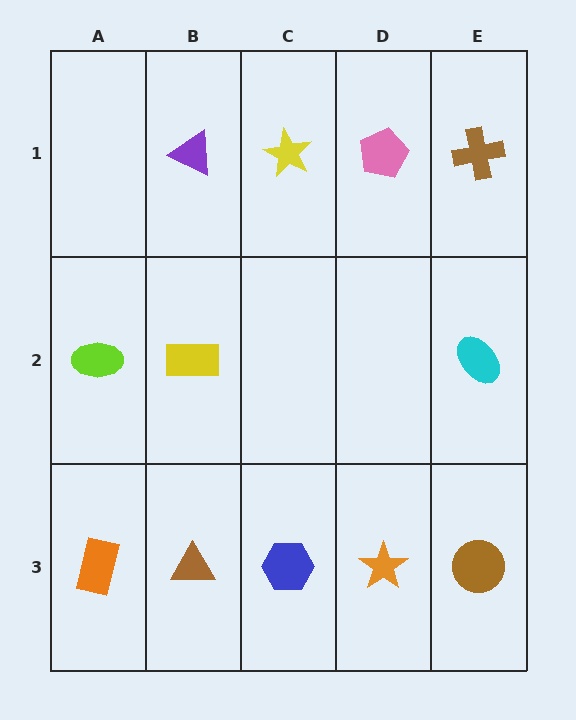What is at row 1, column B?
A purple triangle.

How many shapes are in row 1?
4 shapes.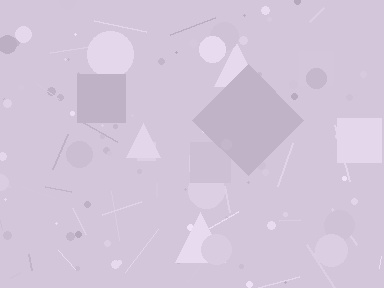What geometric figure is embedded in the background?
A diamond is embedded in the background.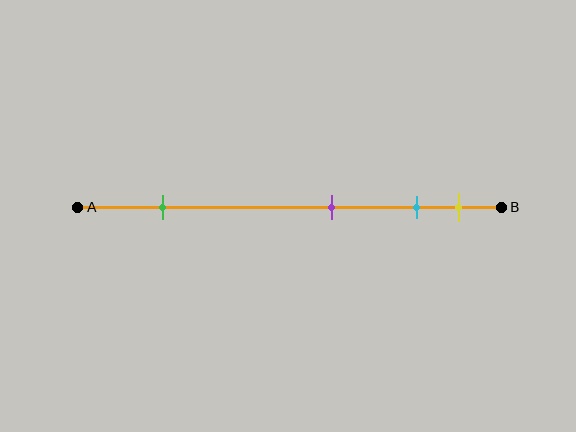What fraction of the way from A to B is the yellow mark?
The yellow mark is approximately 90% (0.9) of the way from A to B.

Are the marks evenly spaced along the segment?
No, the marks are not evenly spaced.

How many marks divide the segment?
There are 4 marks dividing the segment.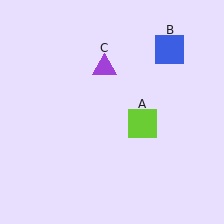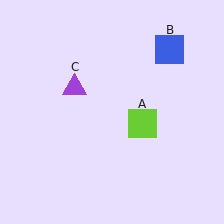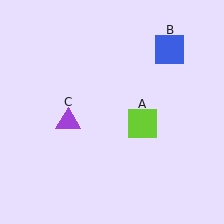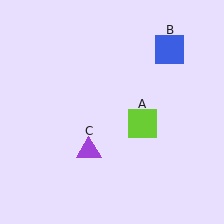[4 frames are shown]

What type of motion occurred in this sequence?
The purple triangle (object C) rotated counterclockwise around the center of the scene.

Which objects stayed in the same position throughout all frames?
Lime square (object A) and blue square (object B) remained stationary.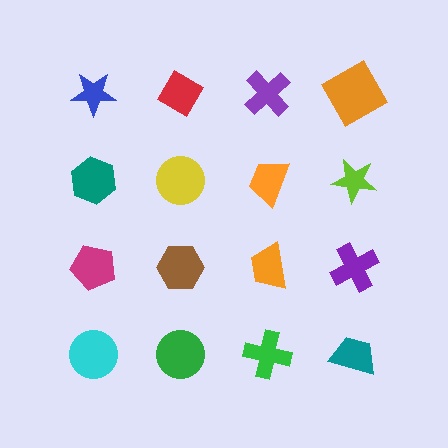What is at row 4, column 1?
A cyan circle.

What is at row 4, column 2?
A green circle.